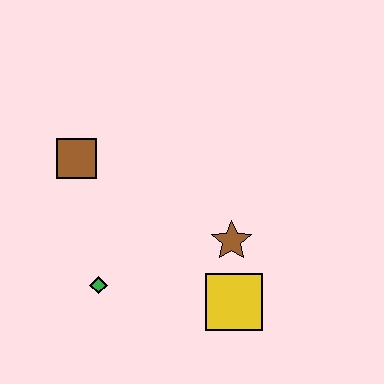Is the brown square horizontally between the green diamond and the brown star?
No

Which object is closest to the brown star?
The yellow square is closest to the brown star.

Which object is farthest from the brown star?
The brown square is farthest from the brown star.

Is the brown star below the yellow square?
No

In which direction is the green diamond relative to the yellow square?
The green diamond is to the left of the yellow square.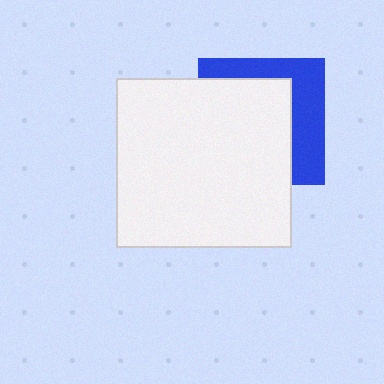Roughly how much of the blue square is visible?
A small part of it is visible (roughly 38%).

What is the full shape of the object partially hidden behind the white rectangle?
The partially hidden object is a blue square.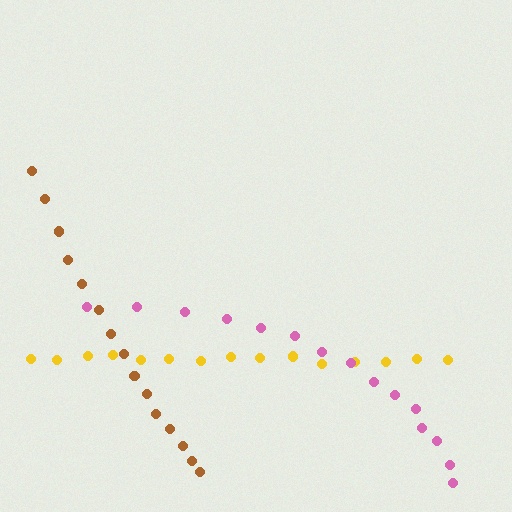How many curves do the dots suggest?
There are 3 distinct paths.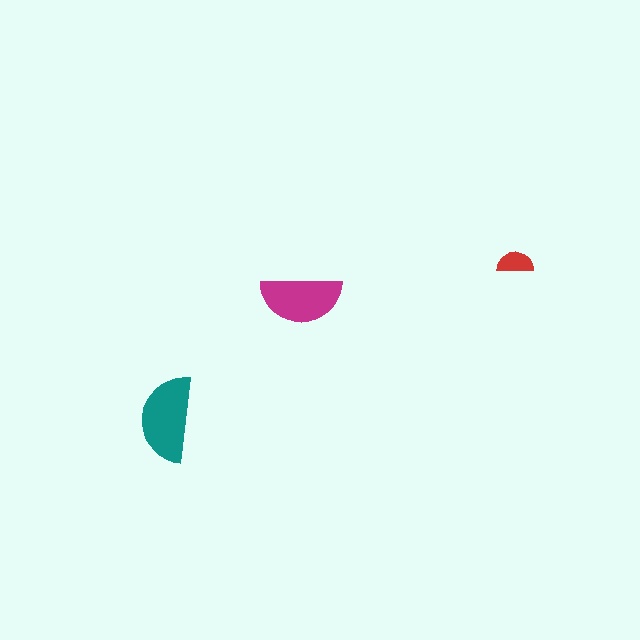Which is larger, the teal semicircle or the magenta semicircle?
The teal one.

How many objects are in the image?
There are 3 objects in the image.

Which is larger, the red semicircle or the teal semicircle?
The teal one.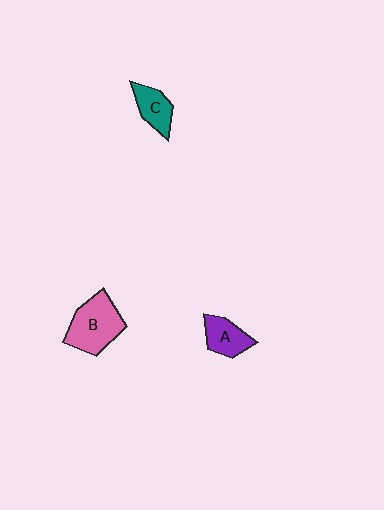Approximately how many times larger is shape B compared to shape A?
Approximately 1.7 times.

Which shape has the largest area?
Shape B (pink).